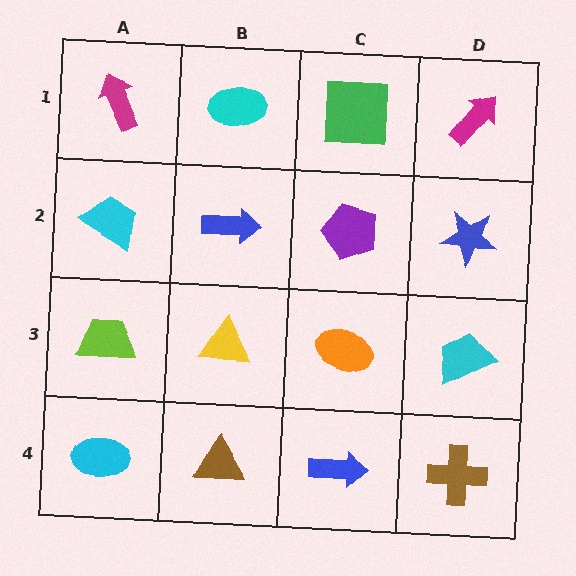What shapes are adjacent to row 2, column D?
A magenta arrow (row 1, column D), a cyan trapezoid (row 3, column D), a purple pentagon (row 2, column C).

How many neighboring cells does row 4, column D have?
2.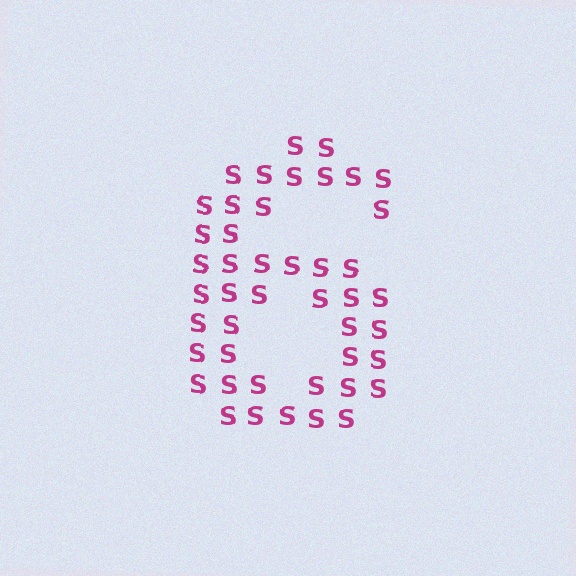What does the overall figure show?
The overall figure shows the digit 6.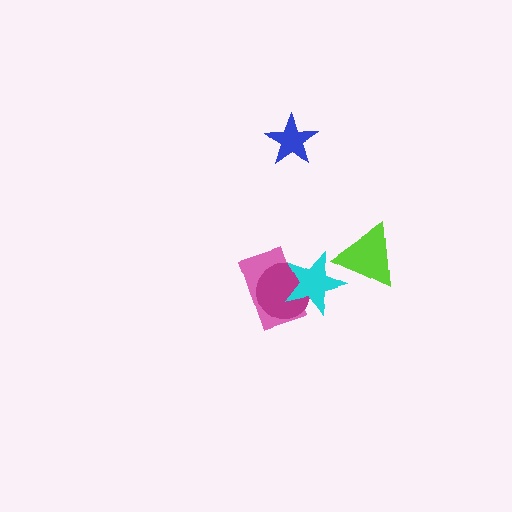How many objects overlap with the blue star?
0 objects overlap with the blue star.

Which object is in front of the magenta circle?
The cyan star is in front of the magenta circle.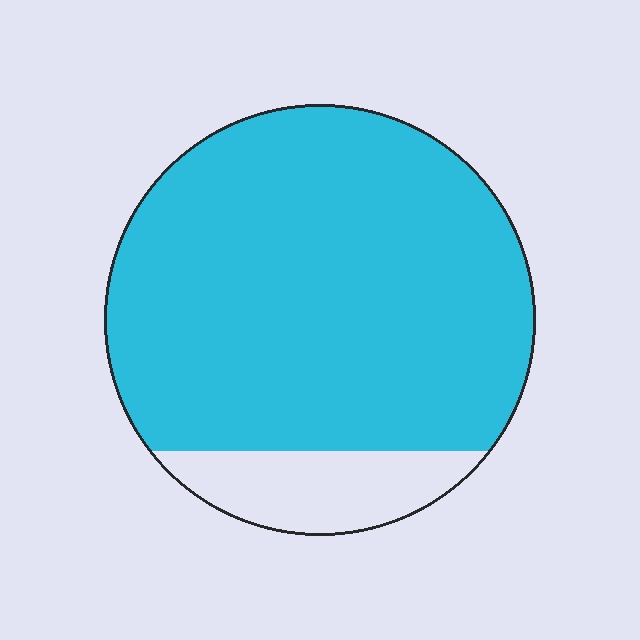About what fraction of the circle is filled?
About seven eighths (7/8).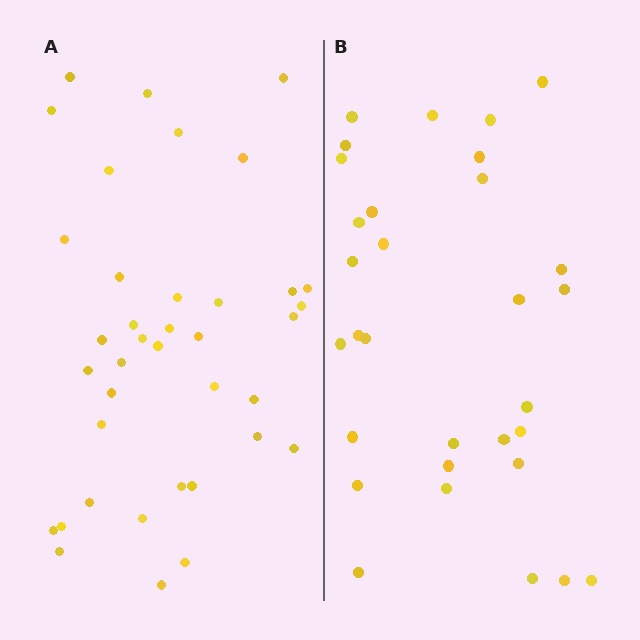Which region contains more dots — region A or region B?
Region A (the left region) has more dots.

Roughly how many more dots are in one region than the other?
Region A has roughly 8 or so more dots than region B.